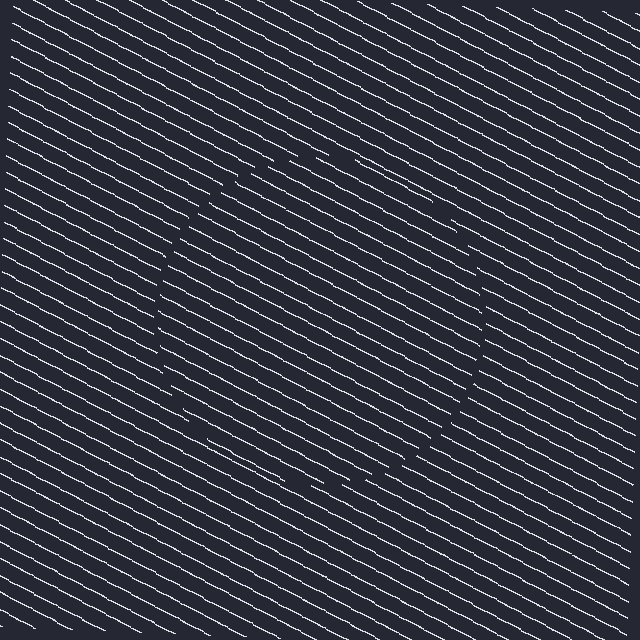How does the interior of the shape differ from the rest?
The interior of the shape contains the same grating, shifted by half a period — the contour is defined by the phase discontinuity where line-ends from the inner and outer gratings abut.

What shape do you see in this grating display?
An illusory circle. The interior of the shape contains the same grating, shifted by half a period — the contour is defined by the phase discontinuity where line-ends from the inner and outer gratings abut.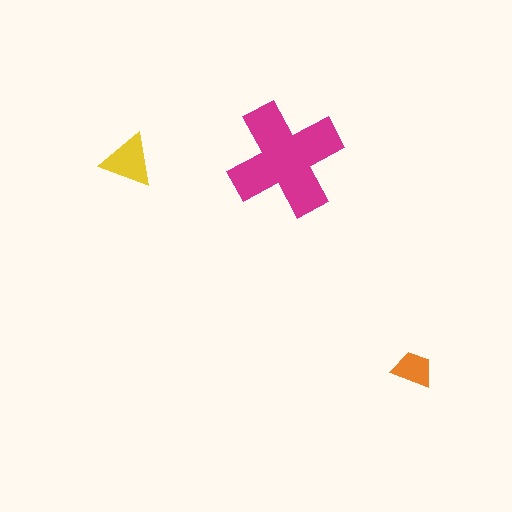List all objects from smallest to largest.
The orange trapezoid, the yellow triangle, the magenta cross.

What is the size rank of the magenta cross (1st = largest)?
1st.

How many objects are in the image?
There are 3 objects in the image.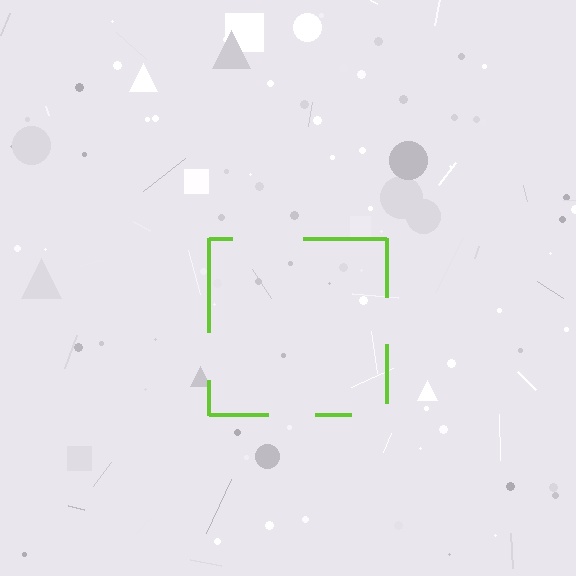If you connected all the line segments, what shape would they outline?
They would outline a square.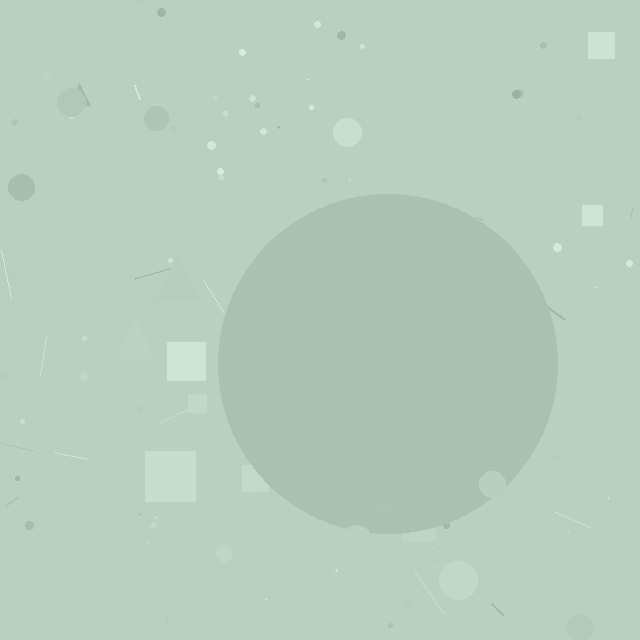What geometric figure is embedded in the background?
A circle is embedded in the background.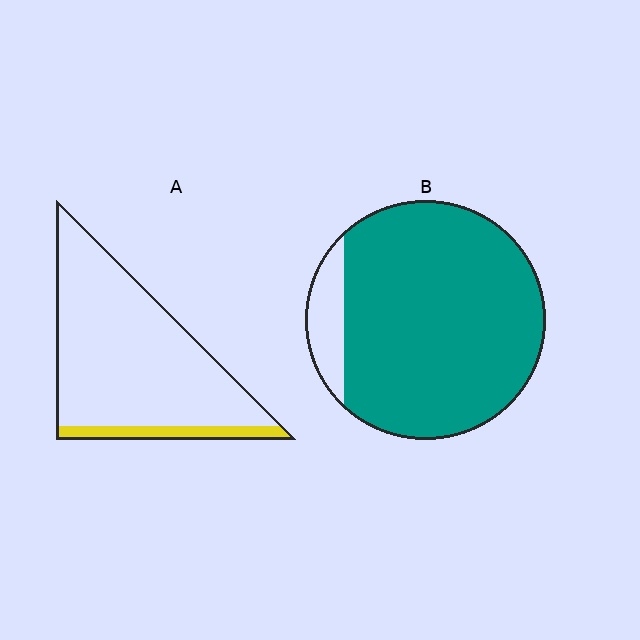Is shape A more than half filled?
No.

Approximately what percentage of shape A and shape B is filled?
A is approximately 10% and B is approximately 90%.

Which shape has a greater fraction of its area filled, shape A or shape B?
Shape B.